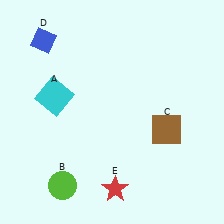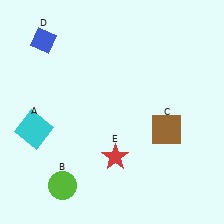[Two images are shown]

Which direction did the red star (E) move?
The red star (E) moved up.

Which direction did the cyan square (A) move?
The cyan square (A) moved down.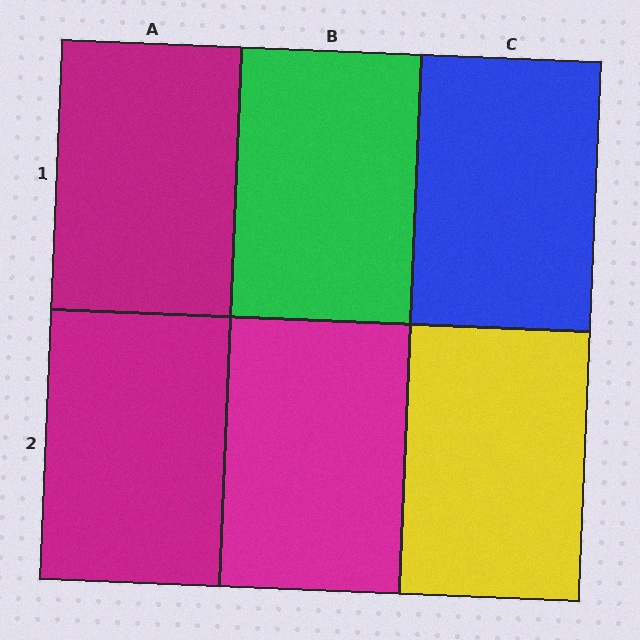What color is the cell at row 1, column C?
Blue.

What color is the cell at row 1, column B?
Green.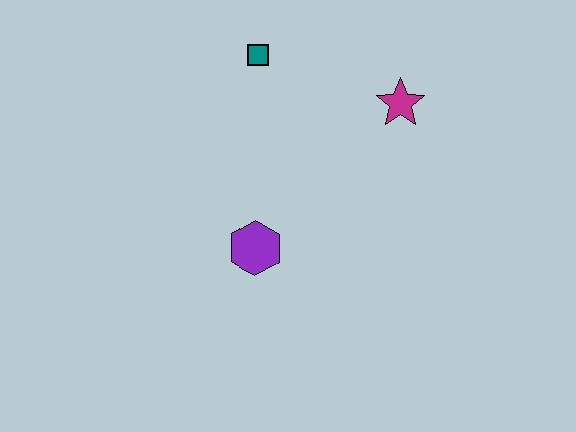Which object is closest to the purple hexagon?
The teal square is closest to the purple hexagon.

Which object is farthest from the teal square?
The purple hexagon is farthest from the teal square.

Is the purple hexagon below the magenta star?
Yes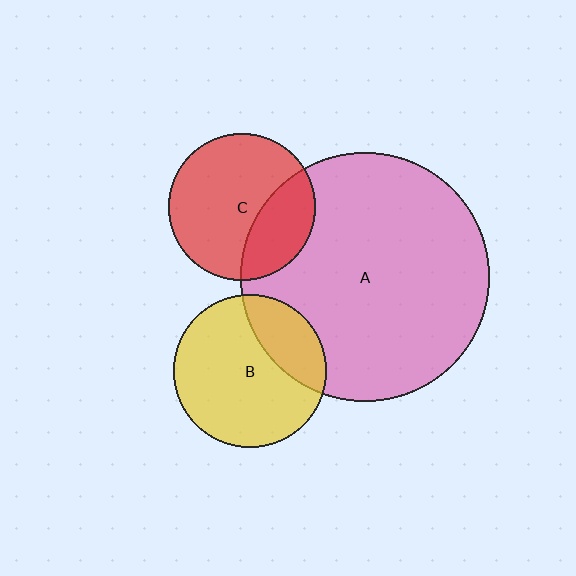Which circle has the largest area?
Circle A (pink).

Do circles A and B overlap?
Yes.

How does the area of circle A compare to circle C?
Approximately 2.9 times.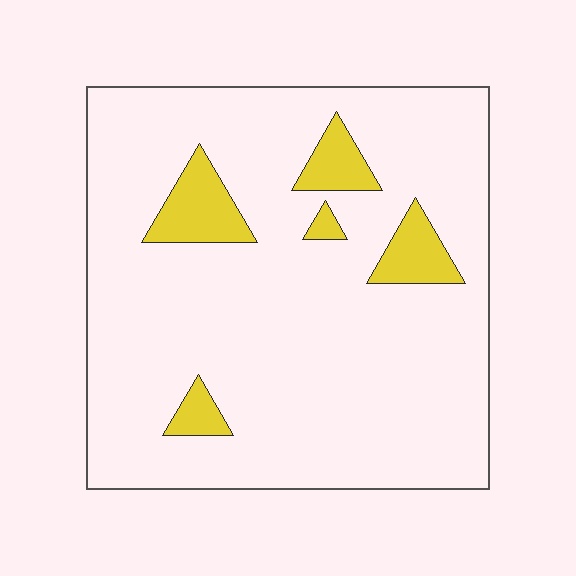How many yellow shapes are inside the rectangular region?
5.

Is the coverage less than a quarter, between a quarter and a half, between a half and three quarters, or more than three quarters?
Less than a quarter.